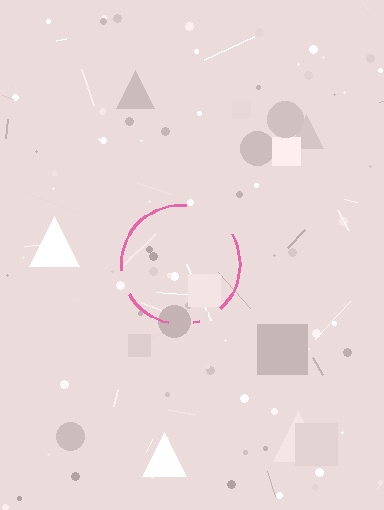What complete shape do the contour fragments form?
The contour fragments form a circle.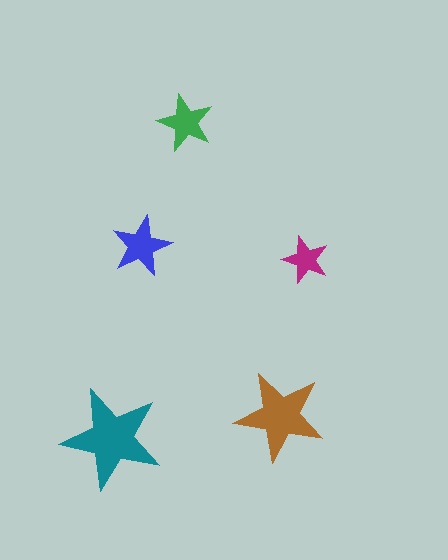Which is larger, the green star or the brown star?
The brown one.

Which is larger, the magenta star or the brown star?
The brown one.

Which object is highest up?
The green star is topmost.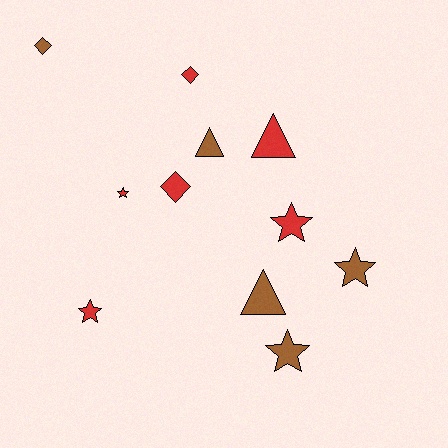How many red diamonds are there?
There are 2 red diamonds.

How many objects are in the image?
There are 11 objects.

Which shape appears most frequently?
Star, with 5 objects.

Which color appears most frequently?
Red, with 6 objects.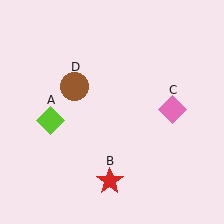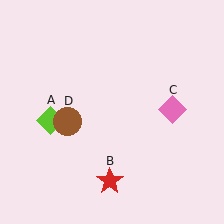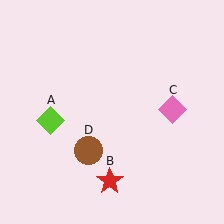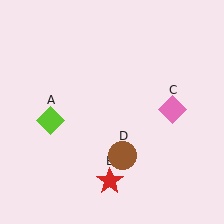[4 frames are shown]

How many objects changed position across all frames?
1 object changed position: brown circle (object D).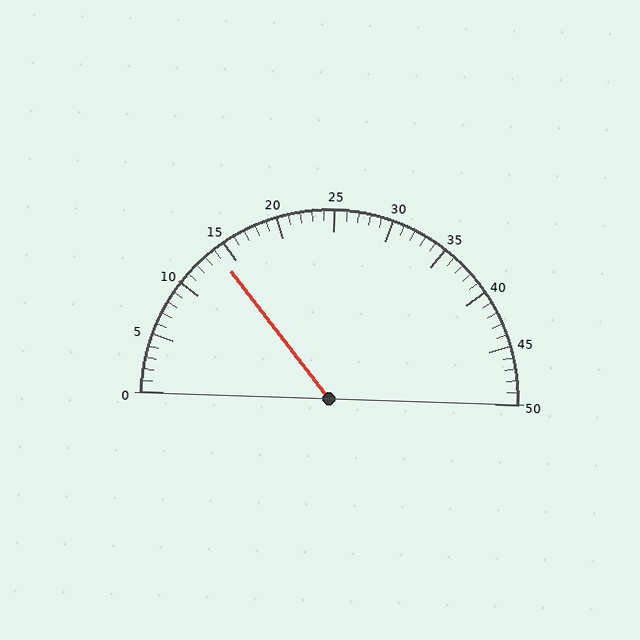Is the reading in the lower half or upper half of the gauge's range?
The reading is in the lower half of the range (0 to 50).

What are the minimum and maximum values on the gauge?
The gauge ranges from 0 to 50.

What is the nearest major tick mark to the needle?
The nearest major tick mark is 15.